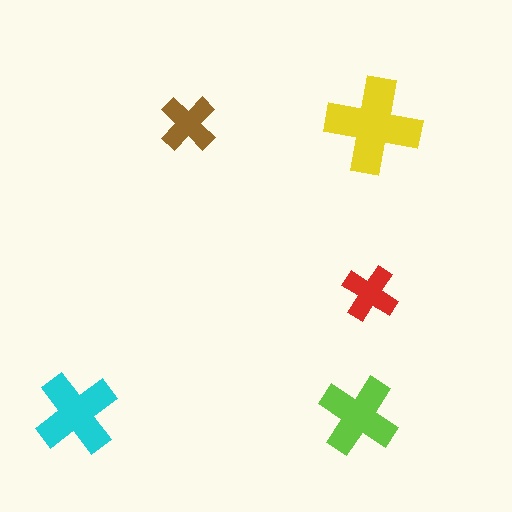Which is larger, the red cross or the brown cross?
The brown one.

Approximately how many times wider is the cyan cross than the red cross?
About 1.5 times wider.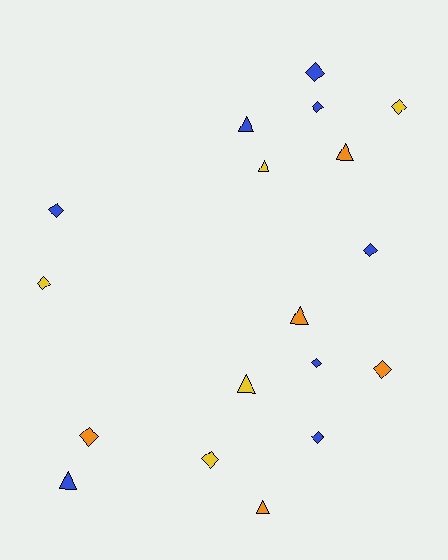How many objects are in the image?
There are 18 objects.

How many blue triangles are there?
There are 2 blue triangles.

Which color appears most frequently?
Blue, with 8 objects.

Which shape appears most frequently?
Diamond, with 11 objects.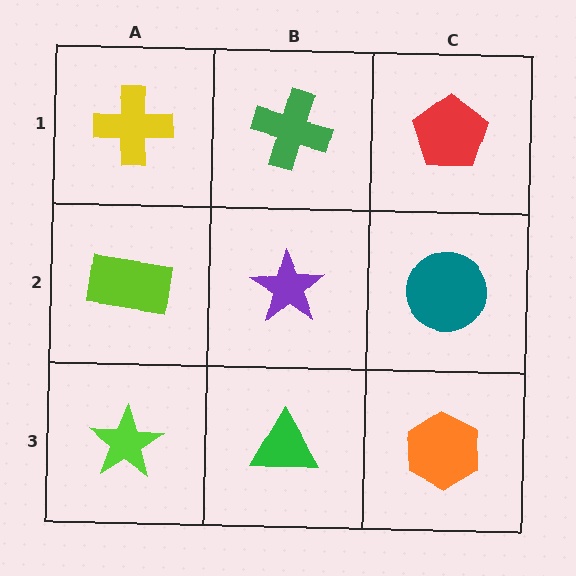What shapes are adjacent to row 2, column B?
A green cross (row 1, column B), a green triangle (row 3, column B), a lime rectangle (row 2, column A), a teal circle (row 2, column C).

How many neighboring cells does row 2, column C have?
3.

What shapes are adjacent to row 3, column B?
A purple star (row 2, column B), a lime star (row 3, column A), an orange hexagon (row 3, column C).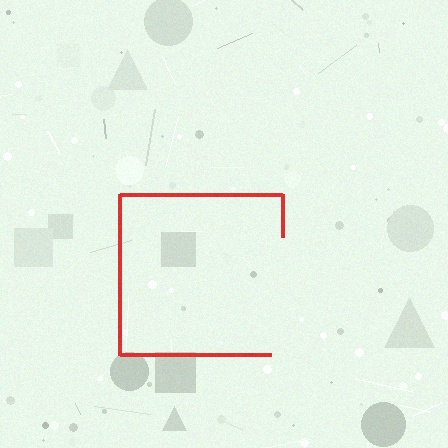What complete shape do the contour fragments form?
The contour fragments form a square.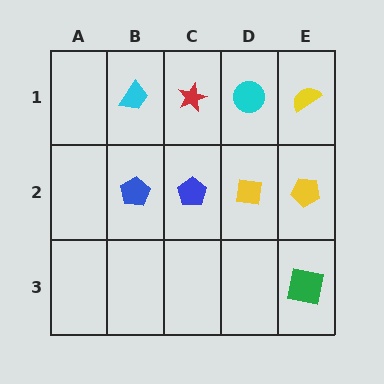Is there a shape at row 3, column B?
No, that cell is empty.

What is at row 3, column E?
A green square.